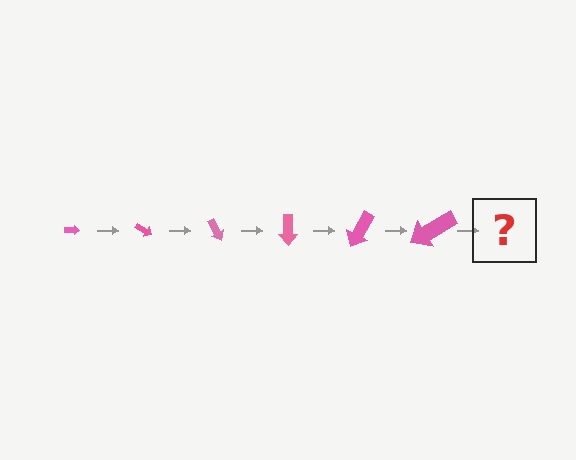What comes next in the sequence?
The next element should be an arrow, larger than the previous one and rotated 180 degrees from the start.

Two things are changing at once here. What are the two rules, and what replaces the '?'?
The two rules are that the arrow grows larger each step and it rotates 30 degrees each step. The '?' should be an arrow, larger than the previous one and rotated 180 degrees from the start.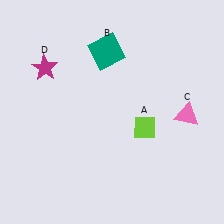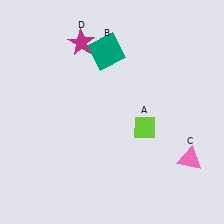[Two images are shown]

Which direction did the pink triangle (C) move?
The pink triangle (C) moved down.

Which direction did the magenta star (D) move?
The magenta star (D) moved right.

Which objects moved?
The objects that moved are: the pink triangle (C), the magenta star (D).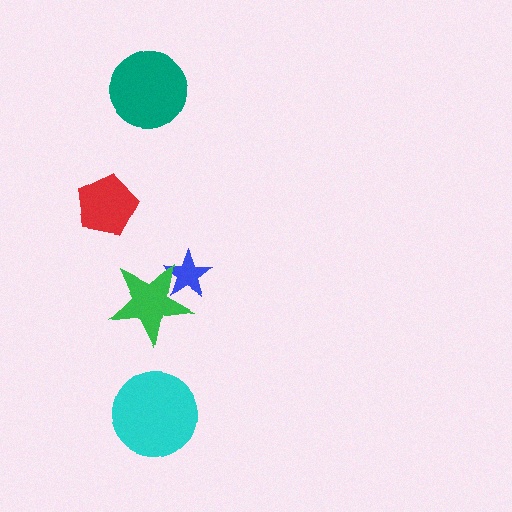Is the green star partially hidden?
No, no other shape covers it.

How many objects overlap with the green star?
1 object overlaps with the green star.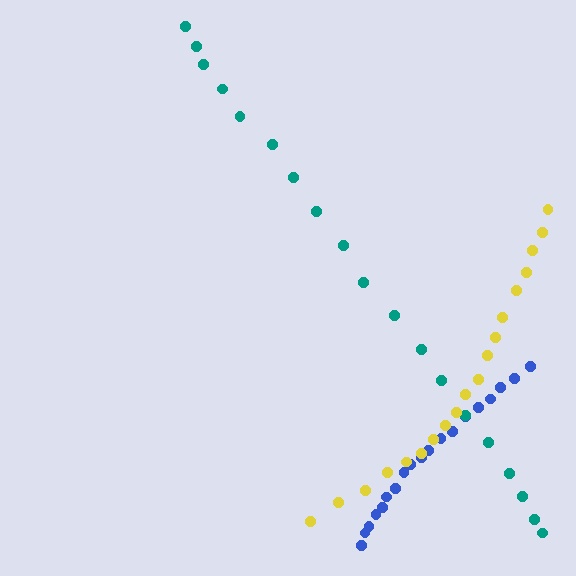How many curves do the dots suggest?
There are 3 distinct paths.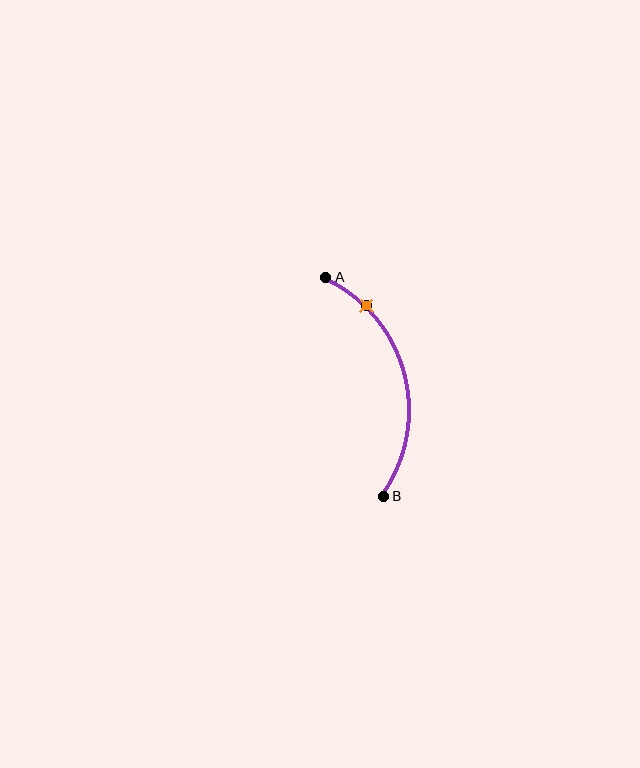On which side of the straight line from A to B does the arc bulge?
The arc bulges to the right of the straight line connecting A and B.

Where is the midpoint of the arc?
The arc midpoint is the point on the curve farthest from the straight line joining A and B. It sits to the right of that line.